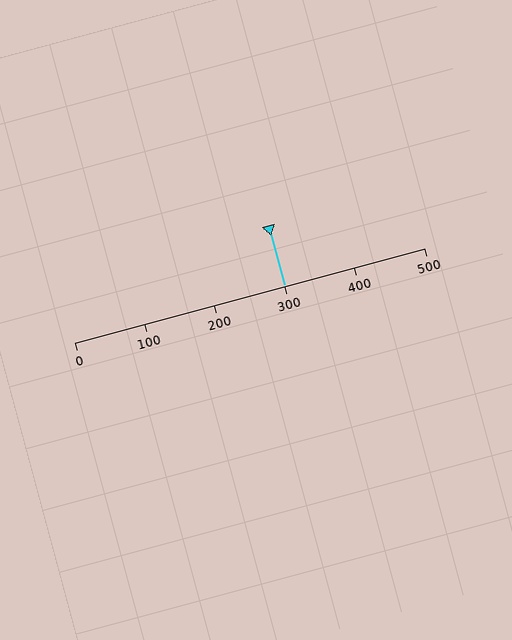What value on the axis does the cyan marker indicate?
The marker indicates approximately 300.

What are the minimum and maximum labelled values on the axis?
The axis runs from 0 to 500.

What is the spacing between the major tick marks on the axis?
The major ticks are spaced 100 apart.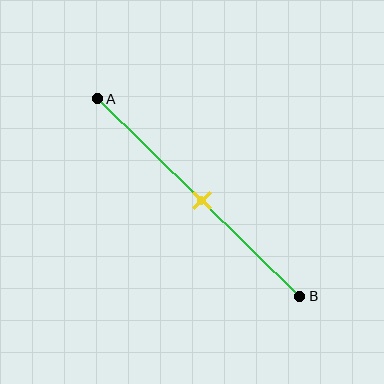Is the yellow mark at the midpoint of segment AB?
Yes, the mark is approximately at the midpoint.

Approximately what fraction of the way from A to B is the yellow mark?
The yellow mark is approximately 50% of the way from A to B.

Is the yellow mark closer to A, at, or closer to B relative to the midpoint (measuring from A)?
The yellow mark is approximately at the midpoint of segment AB.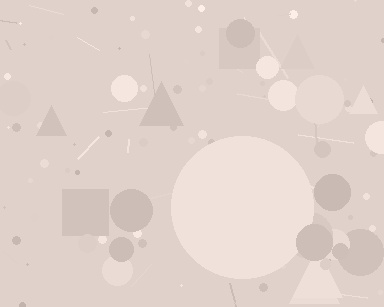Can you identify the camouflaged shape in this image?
The camouflaged shape is a circle.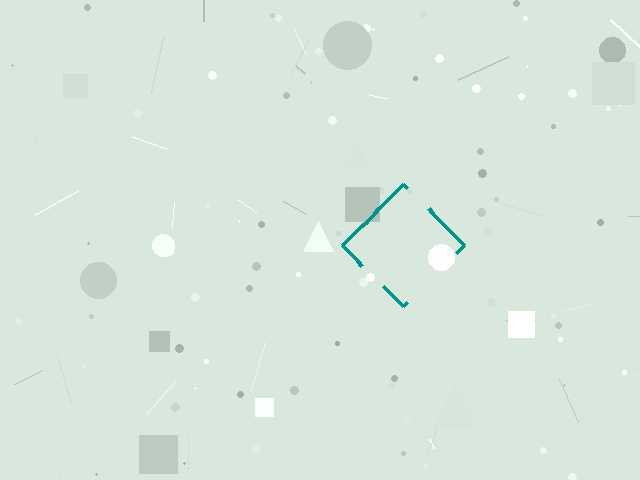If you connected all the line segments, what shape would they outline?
They would outline a diamond.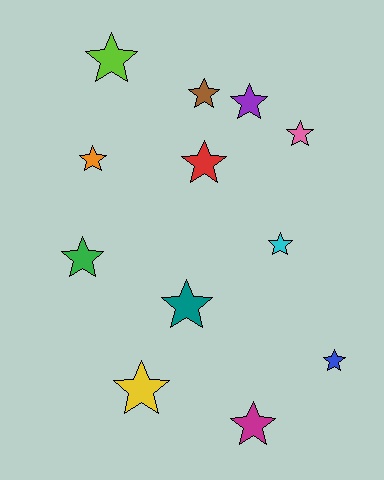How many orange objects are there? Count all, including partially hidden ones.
There is 1 orange object.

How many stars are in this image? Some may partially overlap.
There are 12 stars.